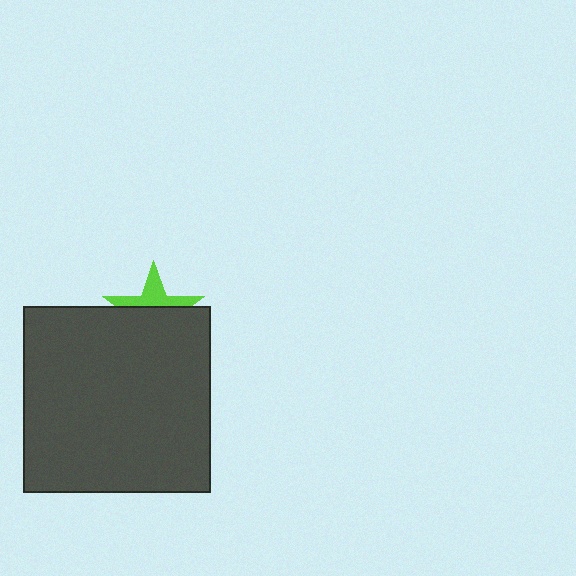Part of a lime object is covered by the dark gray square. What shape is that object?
It is a star.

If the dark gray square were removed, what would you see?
You would see the complete lime star.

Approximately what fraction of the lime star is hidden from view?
Roughly 60% of the lime star is hidden behind the dark gray square.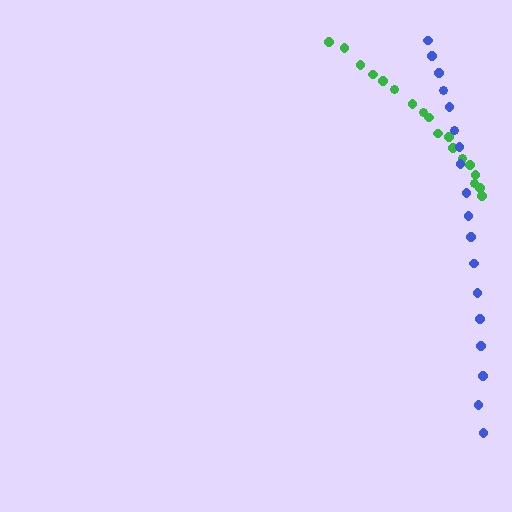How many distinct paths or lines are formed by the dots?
There are 2 distinct paths.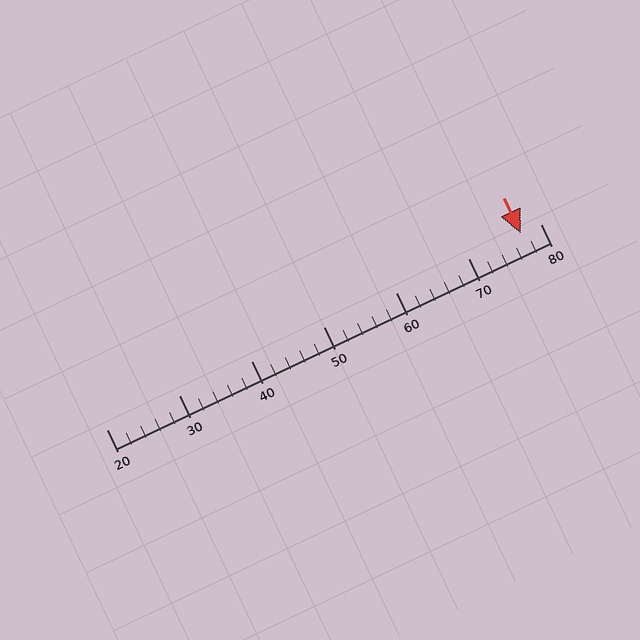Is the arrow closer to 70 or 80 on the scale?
The arrow is closer to 80.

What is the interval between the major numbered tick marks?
The major tick marks are spaced 10 units apart.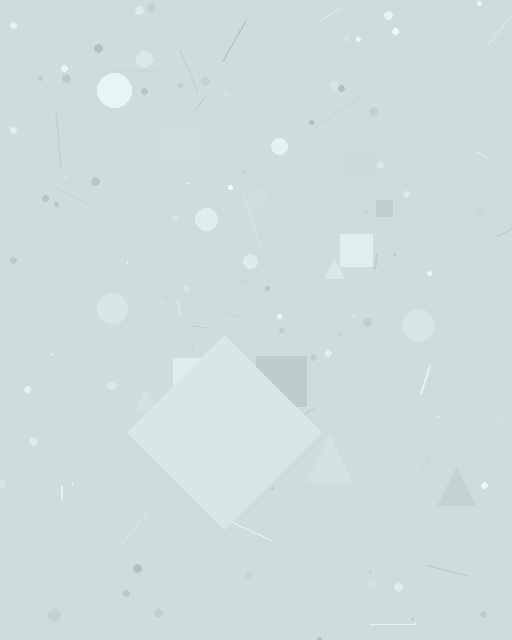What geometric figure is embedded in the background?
A diamond is embedded in the background.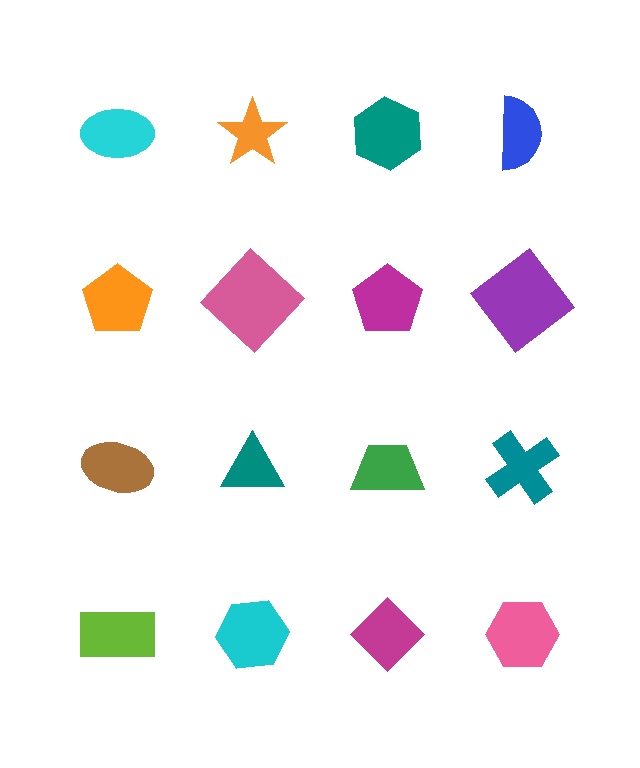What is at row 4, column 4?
A pink hexagon.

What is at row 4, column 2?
A cyan hexagon.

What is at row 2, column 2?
A pink diamond.